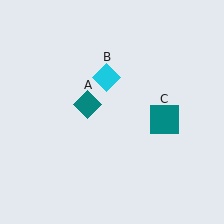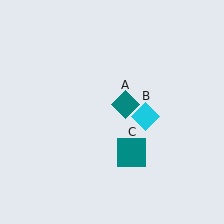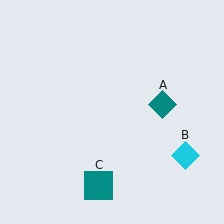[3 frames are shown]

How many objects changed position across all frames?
3 objects changed position: teal diamond (object A), cyan diamond (object B), teal square (object C).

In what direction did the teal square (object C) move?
The teal square (object C) moved down and to the left.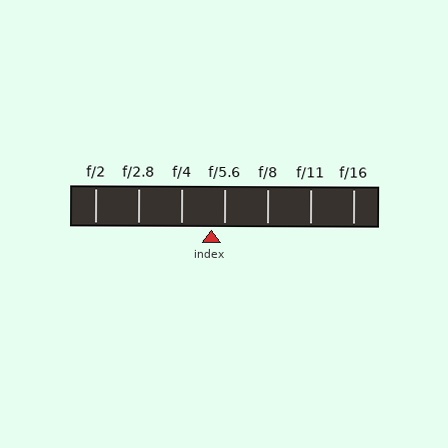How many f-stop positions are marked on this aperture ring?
There are 7 f-stop positions marked.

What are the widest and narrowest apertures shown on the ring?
The widest aperture shown is f/2 and the narrowest is f/16.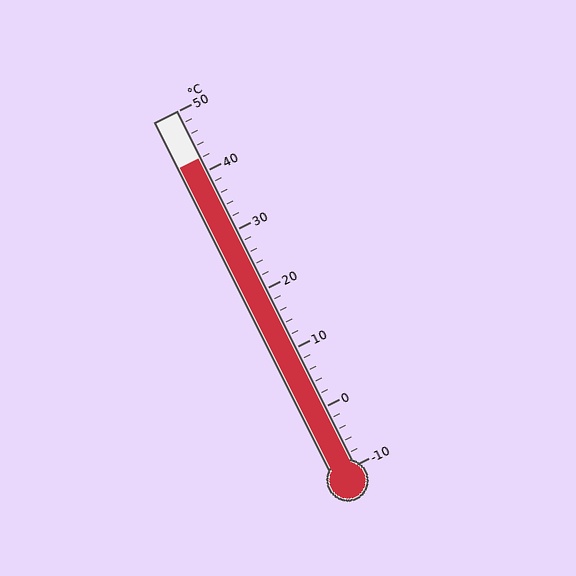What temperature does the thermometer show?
The thermometer shows approximately 42°C.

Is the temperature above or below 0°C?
The temperature is above 0°C.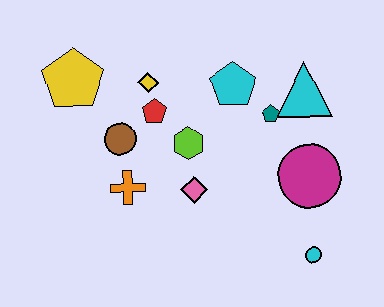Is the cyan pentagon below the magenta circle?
No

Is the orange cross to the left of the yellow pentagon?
No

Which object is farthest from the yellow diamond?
The cyan circle is farthest from the yellow diamond.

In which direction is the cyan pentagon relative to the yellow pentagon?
The cyan pentagon is to the right of the yellow pentagon.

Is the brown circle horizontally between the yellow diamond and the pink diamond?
No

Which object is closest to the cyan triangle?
The teal pentagon is closest to the cyan triangle.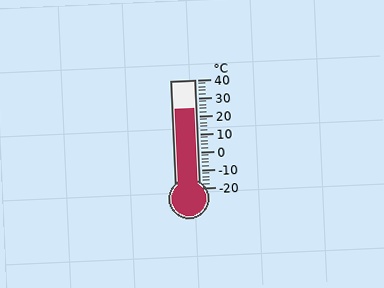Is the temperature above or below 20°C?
The temperature is above 20°C.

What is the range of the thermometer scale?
The thermometer scale ranges from -20°C to 40°C.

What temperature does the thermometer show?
The thermometer shows approximately 24°C.